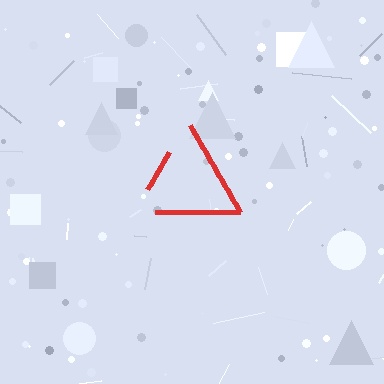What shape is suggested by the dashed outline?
The dashed outline suggests a triangle.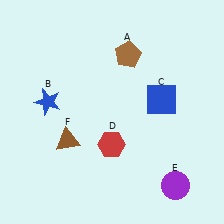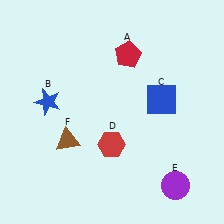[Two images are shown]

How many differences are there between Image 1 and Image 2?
There is 1 difference between the two images.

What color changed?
The pentagon (A) changed from brown in Image 1 to red in Image 2.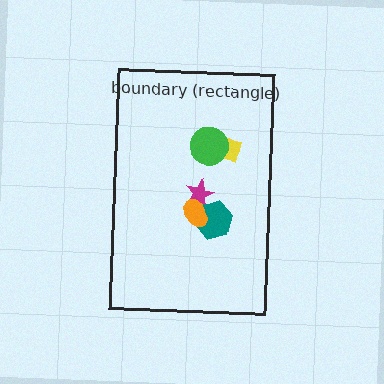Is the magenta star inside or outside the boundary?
Inside.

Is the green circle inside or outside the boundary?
Inside.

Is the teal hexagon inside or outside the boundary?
Inside.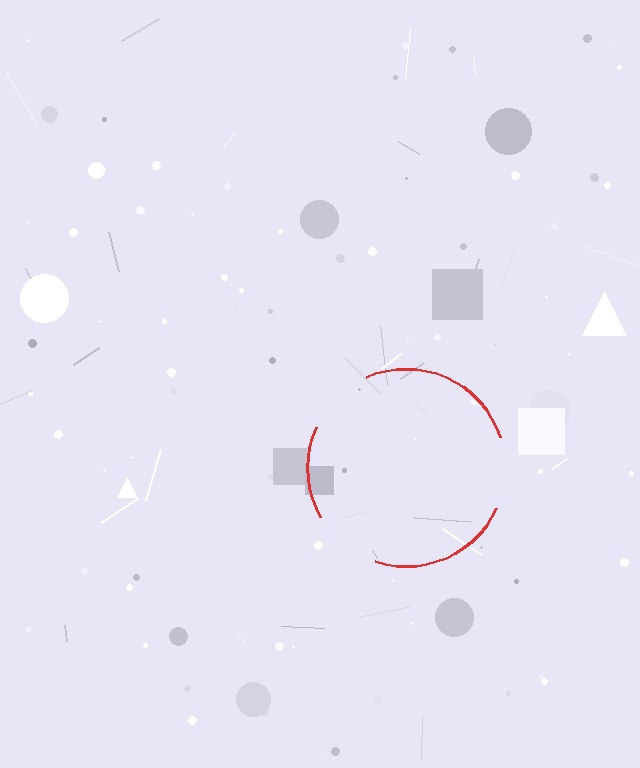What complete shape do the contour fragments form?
The contour fragments form a circle.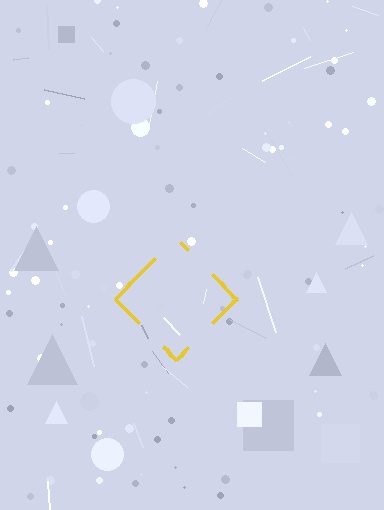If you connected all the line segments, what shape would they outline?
They would outline a diamond.